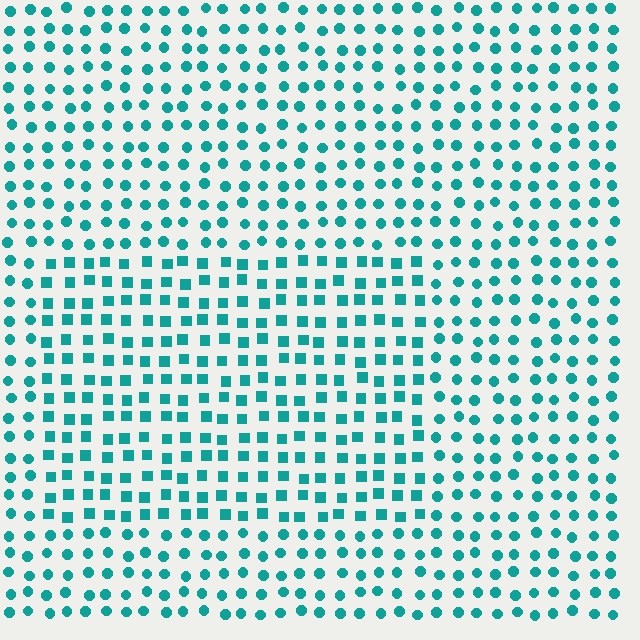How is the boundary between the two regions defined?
The boundary is defined by a change in element shape: squares inside vs. circles outside. All elements share the same color and spacing.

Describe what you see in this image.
The image is filled with small teal elements arranged in a uniform grid. A rectangle-shaped region contains squares, while the surrounding area contains circles. The boundary is defined purely by the change in element shape.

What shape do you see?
I see a rectangle.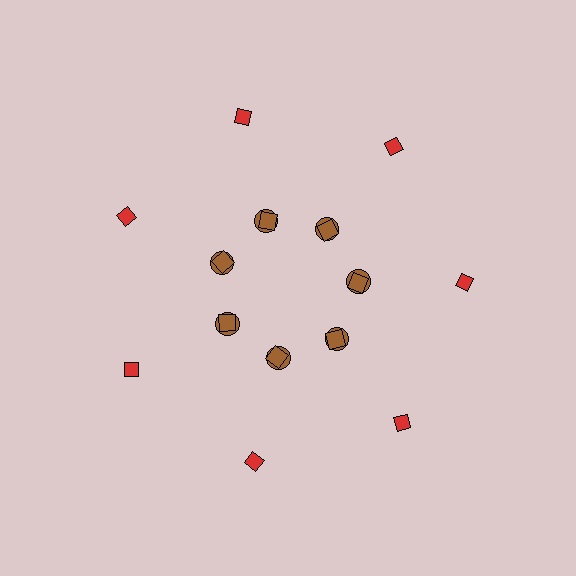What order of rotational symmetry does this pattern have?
This pattern has 7-fold rotational symmetry.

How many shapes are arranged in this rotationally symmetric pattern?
There are 21 shapes, arranged in 7 groups of 3.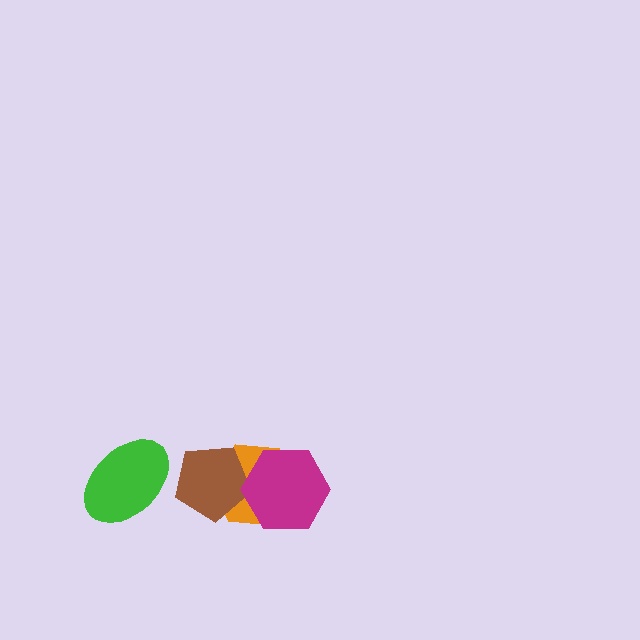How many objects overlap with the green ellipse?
0 objects overlap with the green ellipse.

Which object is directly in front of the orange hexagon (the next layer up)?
The brown pentagon is directly in front of the orange hexagon.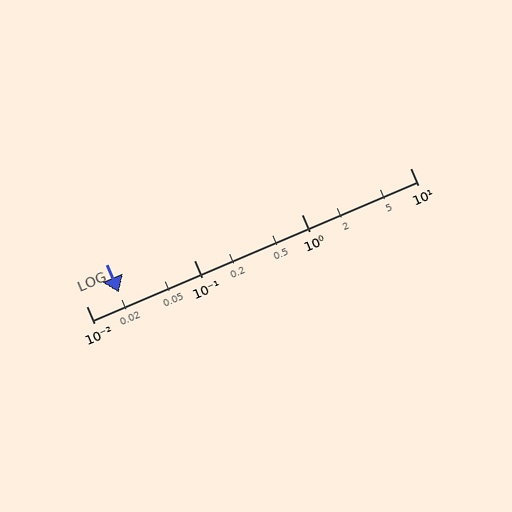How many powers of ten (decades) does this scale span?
The scale spans 3 decades, from 0.01 to 10.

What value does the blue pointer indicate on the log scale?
The pointer indicates approximately 0.02.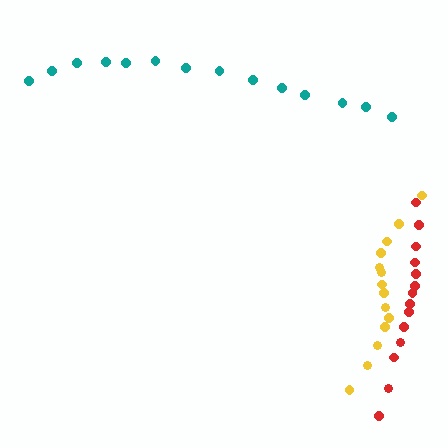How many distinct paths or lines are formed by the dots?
There are 3 distinct paths.